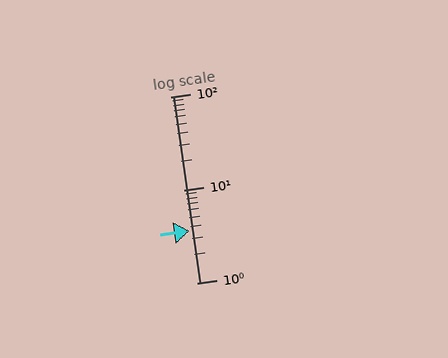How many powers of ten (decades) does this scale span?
The scale spans 2 decades, from 1 to 100.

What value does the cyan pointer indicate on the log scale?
The pointer indicates approximately 3.6.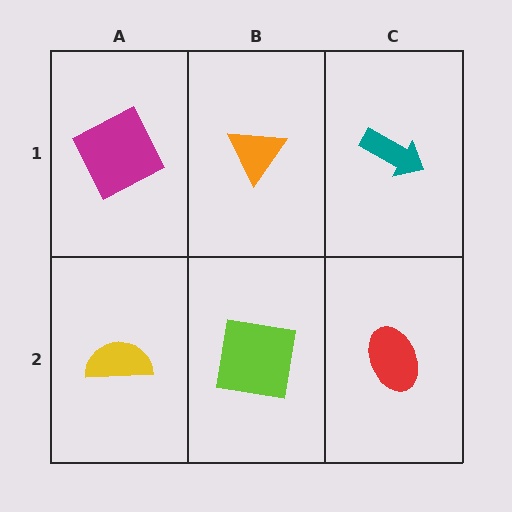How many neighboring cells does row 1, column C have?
2.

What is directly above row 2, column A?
A magenta square.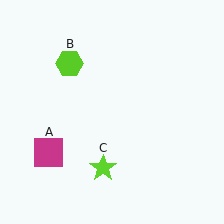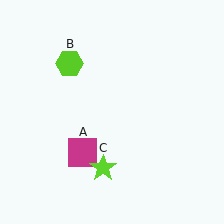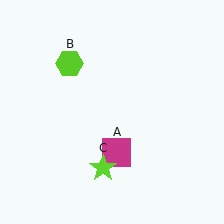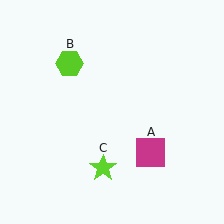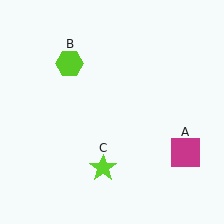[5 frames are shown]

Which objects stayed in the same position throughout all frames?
Lime hexagon (object B) and lime star (object C) remained stationary.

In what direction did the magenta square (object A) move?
The magenta square (object A) moved right.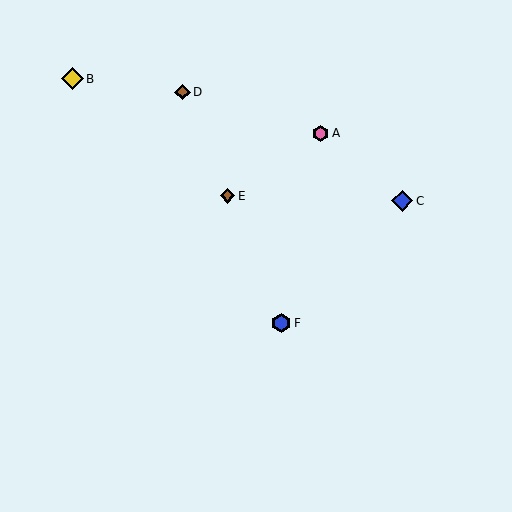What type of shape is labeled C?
Shape C is a blue diamond.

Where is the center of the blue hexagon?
The center of the blue hexagon is at (281, 323).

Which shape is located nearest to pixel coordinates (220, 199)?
The brown diamond (labeled E) at (227, 196) is nearest to that location.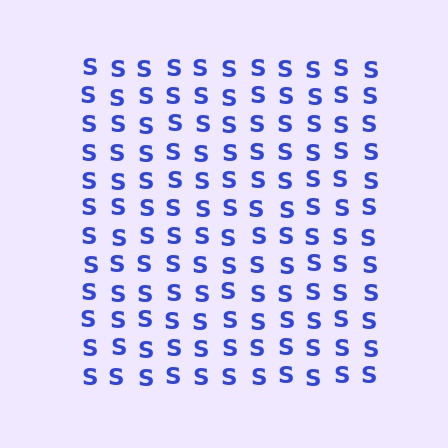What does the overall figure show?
The overall figure shows a square.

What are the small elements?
The small elements are letter S's.